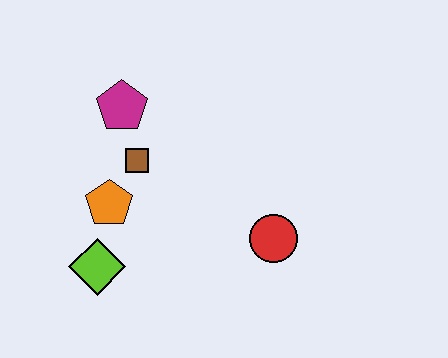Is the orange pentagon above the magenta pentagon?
No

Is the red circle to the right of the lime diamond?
Yes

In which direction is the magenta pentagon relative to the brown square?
The magenta pentagon is above the brown square.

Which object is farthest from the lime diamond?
The red circle is farthest from the lime diamond.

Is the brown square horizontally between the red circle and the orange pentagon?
Yes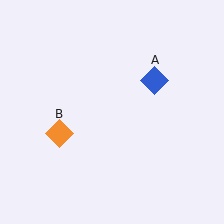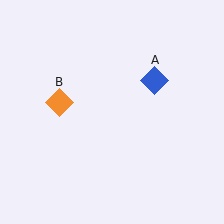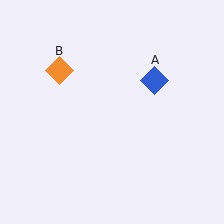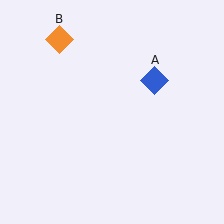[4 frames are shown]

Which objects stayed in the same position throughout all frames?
Blue diamond (object A) remained stationary.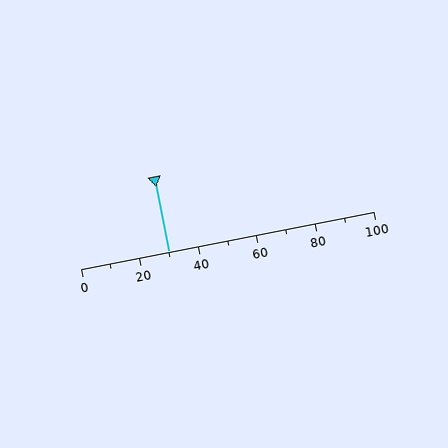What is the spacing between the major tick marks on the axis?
The major ticks are spaced 20 apart.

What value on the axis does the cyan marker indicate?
The marker indicates approximately 30.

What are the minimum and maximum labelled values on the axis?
The axis runs from 0 to 100.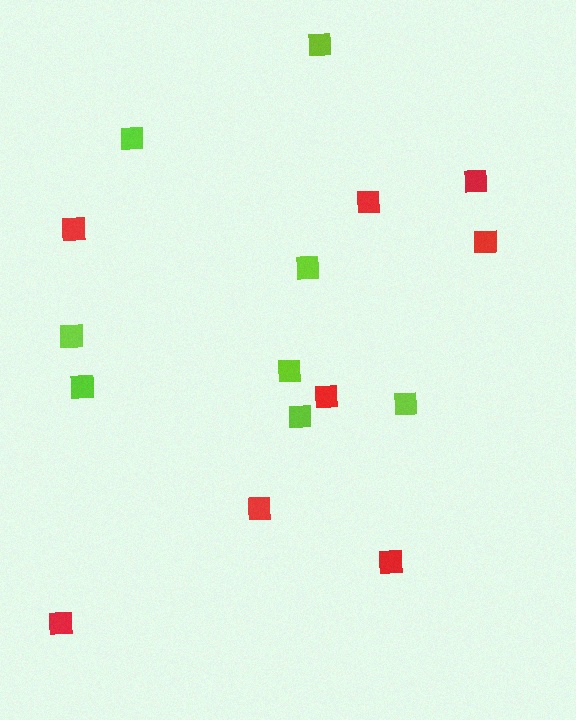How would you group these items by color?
There are 2 groups: one group of lime squares (8) and one group of red squares (8).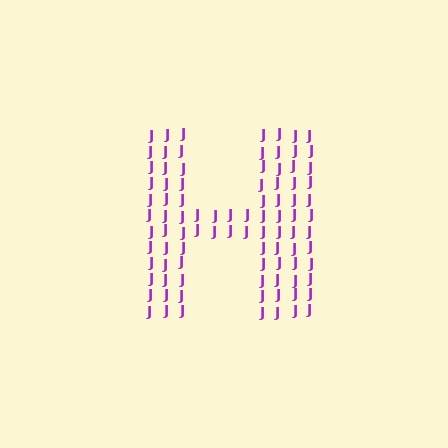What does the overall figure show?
The overall figure shows the letter H.